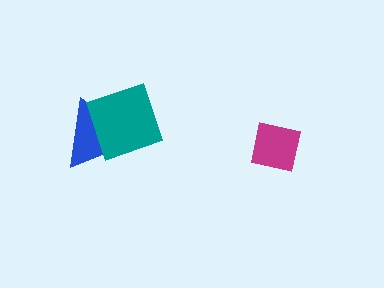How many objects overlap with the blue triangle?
1 object overlaps with the blue triangle.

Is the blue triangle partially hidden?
Yes, it is partially covered by another shape.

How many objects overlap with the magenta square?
0 objects overlap with the magenta square.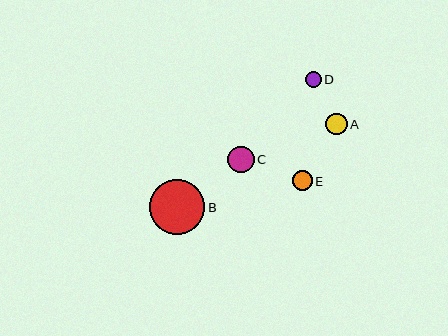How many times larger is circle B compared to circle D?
Circle B is approximately 3.4 times the size of circle D.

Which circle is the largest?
Circle B is the largest with a size of approximately 55 pixels.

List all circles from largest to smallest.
From largest to smallest: B, C, A, E, D.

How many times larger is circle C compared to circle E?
Circle C is approximately 1.3 times the size of circle E.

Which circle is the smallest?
Circle D is the smallest with a size of approximately 16 pixels.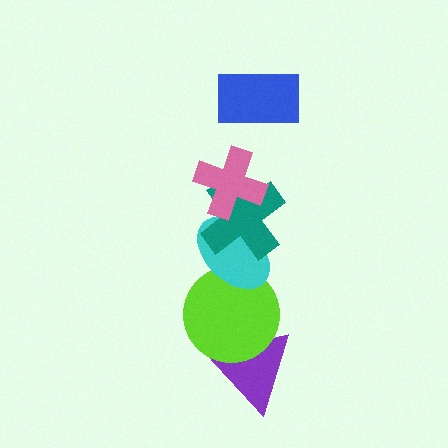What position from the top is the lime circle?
The lime circle is 5th from the top.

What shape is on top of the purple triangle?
The lime circle is on top of the purple triangle.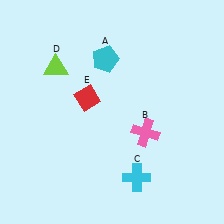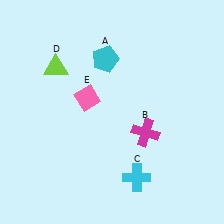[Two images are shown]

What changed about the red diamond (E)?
In Image 1, E is red. In Image 2, it changed to pink.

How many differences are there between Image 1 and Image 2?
There are 2 differences between the two images.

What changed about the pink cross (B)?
In Image 1, B is pink. In Image 2, it changed to magenta.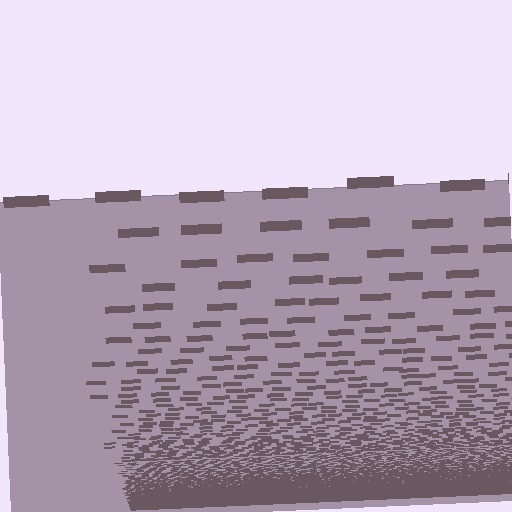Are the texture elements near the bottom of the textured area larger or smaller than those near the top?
Smaller. The gradient is inverted — elements near the bottom are smaller and denser.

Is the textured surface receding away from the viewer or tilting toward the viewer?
The surface appears to tilt toward the viewer. Texture elements get larger and sparser toward the top.